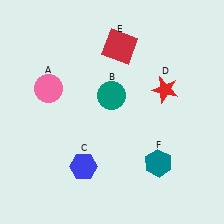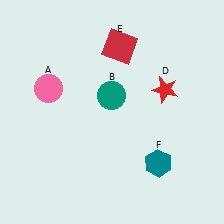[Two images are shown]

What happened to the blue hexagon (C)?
The blue hexagon (C) was removed in Image 2. It was in the bottom-left area of Image 1.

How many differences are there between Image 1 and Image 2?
There is 1 difference between the two images.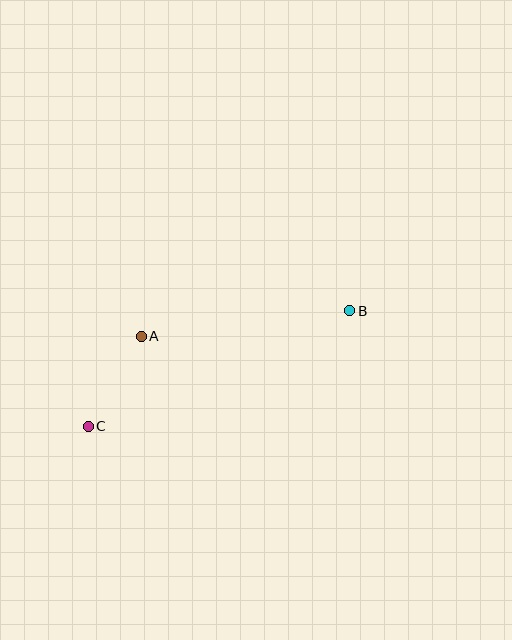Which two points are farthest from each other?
Points B and C are farthest from each other.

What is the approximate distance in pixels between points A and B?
The distance between A and B is approximately 210 pixels.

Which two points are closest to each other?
Points A and C are closest to each other.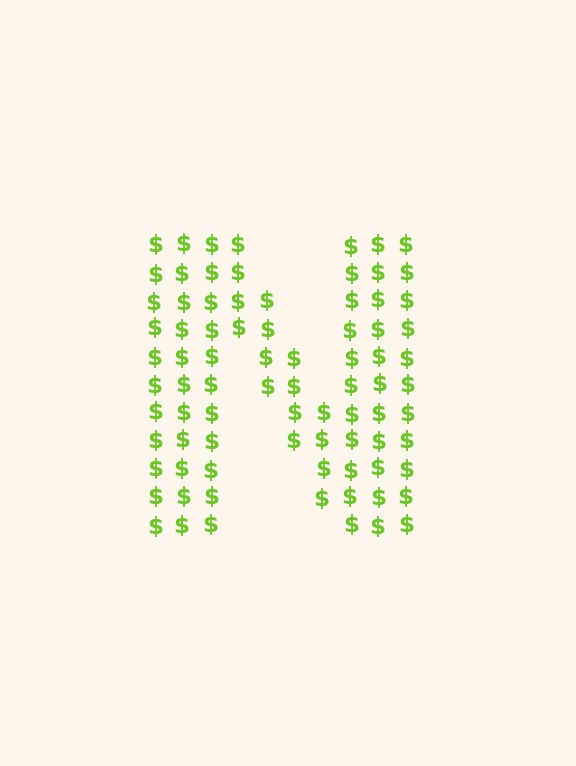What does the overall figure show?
The overall figure shows the letter N.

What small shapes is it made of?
It is made of small dollar signs.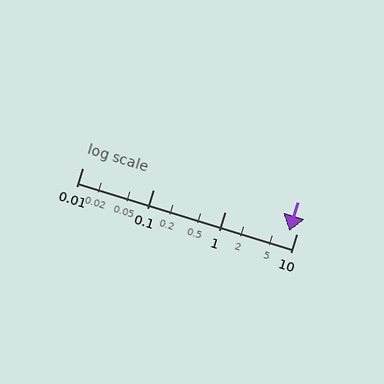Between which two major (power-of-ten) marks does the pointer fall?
The pointer is between 1 and 10.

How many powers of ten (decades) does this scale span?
The scale spans 3 decades, from 0.01 to 10.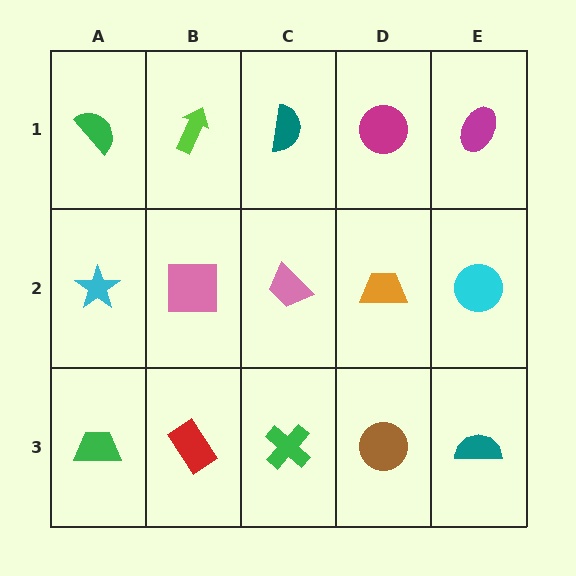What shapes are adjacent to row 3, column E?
A cyan circle (row 2, column E), a brown circle (row 3, column D).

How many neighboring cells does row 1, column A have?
2.